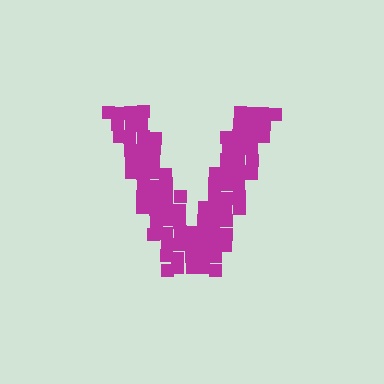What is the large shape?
The large shape is the letter V.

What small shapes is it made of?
It is made of small squares.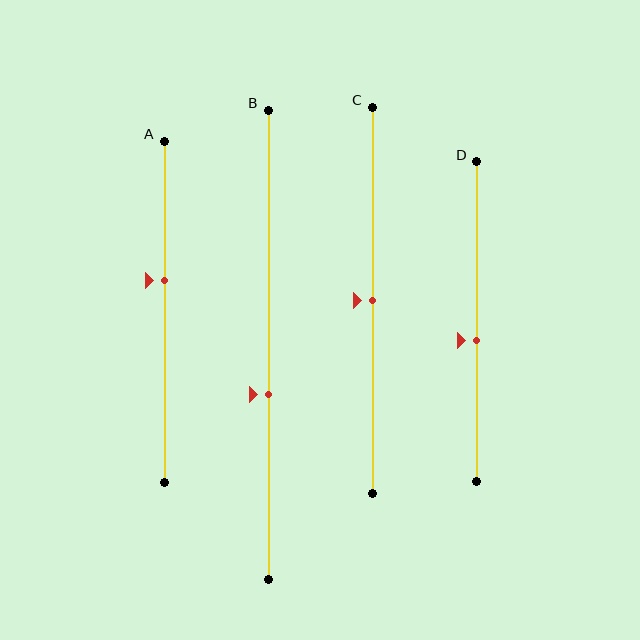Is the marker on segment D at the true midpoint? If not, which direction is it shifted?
No, the marker on segment D is shifted downward by about 6% of the segment length.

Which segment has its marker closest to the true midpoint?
Segment C has its marker closest to the true midpoint.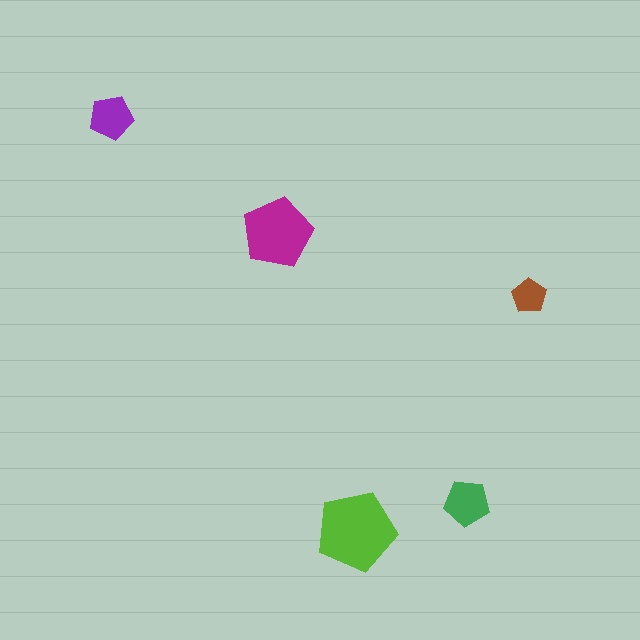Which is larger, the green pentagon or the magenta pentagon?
The magenta one.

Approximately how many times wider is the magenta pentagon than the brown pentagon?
About 2 times wider.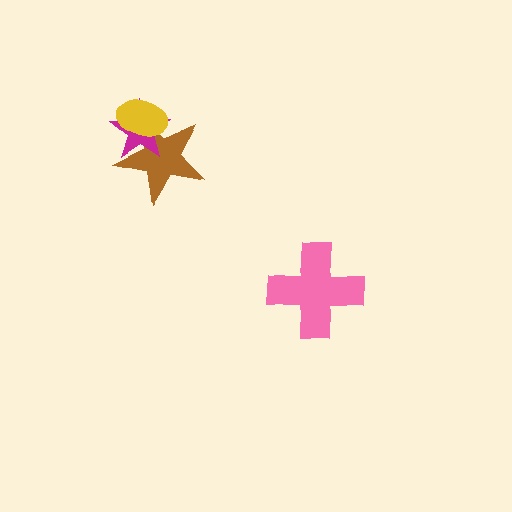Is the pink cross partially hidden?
No, no other shape covers it.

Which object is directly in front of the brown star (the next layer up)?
The magenta star is directly in front of the brown star.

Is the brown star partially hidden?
Yes, it is partially covered by another shape.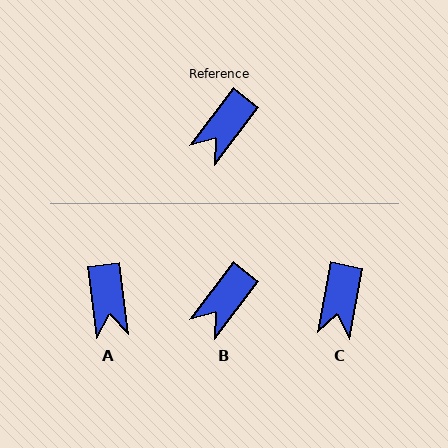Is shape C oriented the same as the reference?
No, it is off by about 26 degrees.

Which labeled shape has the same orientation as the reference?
B.